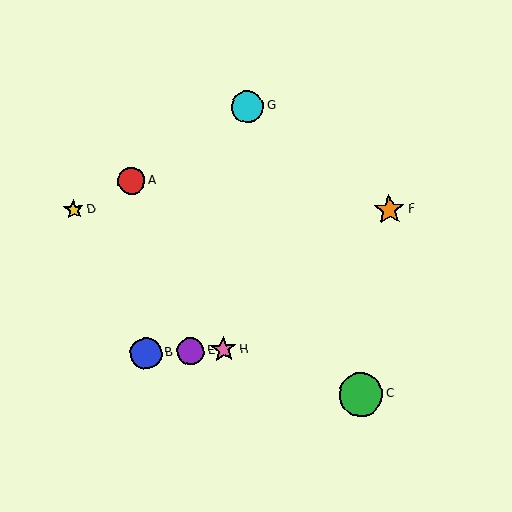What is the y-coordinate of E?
Object E is at y≈351.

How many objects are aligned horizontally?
3 objects (B, E, H) are aligned horizontally.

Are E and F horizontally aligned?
No, E is at y≈351 and F is at y≈210.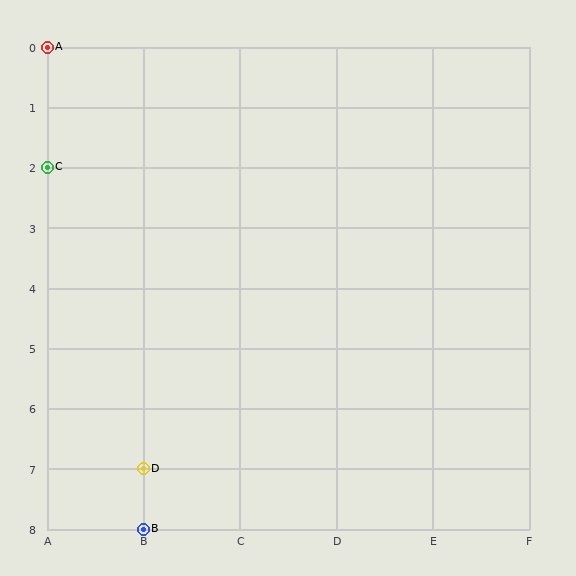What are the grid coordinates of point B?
Point B is at grid coordinates (B, 8).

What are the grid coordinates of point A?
Point A is at grid coordinates (A, 0).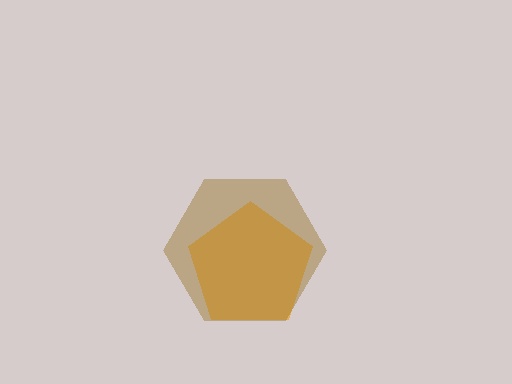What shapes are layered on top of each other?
The layered shapes are: an orange pentagon, a brown hexagon.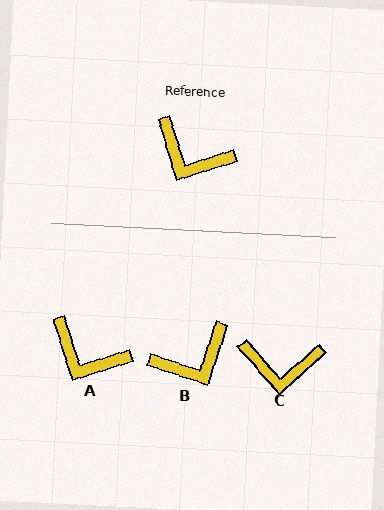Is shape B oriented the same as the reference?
No, it is off by about 54 degrees.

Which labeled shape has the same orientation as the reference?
A.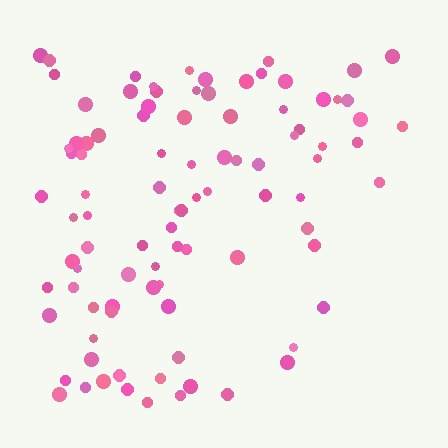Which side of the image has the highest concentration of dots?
The left.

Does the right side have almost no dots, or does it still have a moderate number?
Still a moderate number, just noticeably fewer than the left.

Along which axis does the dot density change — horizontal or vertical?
Horizontal.